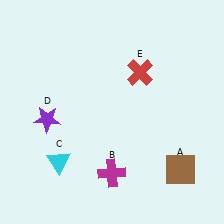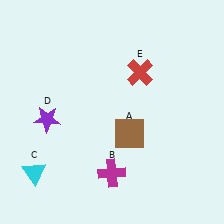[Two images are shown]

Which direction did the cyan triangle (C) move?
The cyan triangle (C) moved left.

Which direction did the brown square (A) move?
The brown square (A) moved left.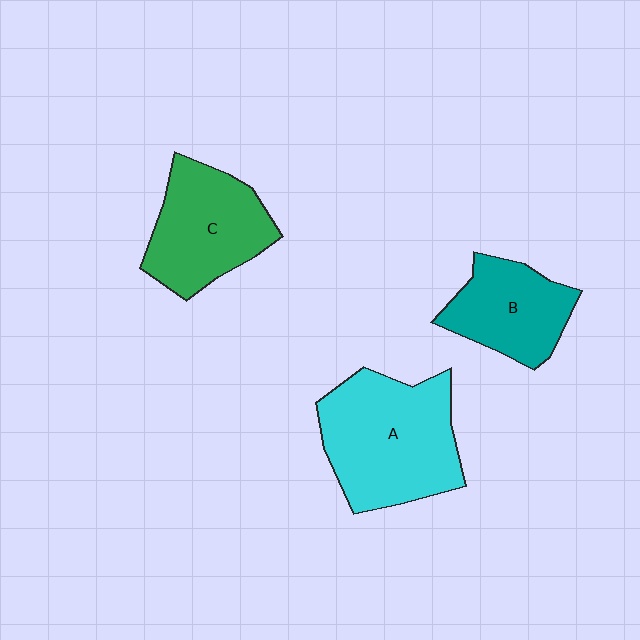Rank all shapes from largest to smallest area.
From largest to smallest: A (cyan), C (green), B (teal).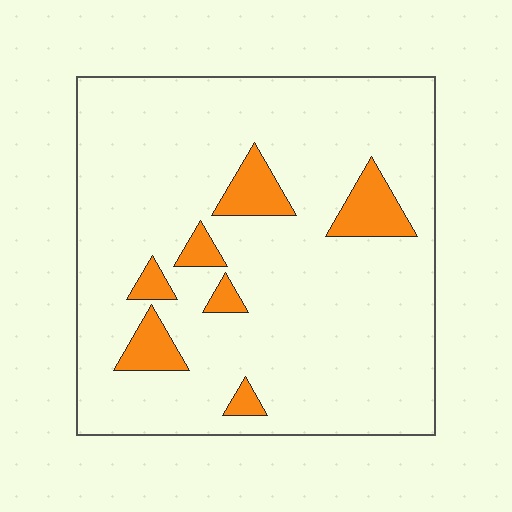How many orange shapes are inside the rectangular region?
7.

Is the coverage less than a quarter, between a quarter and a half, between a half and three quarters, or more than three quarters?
Less than a quarter.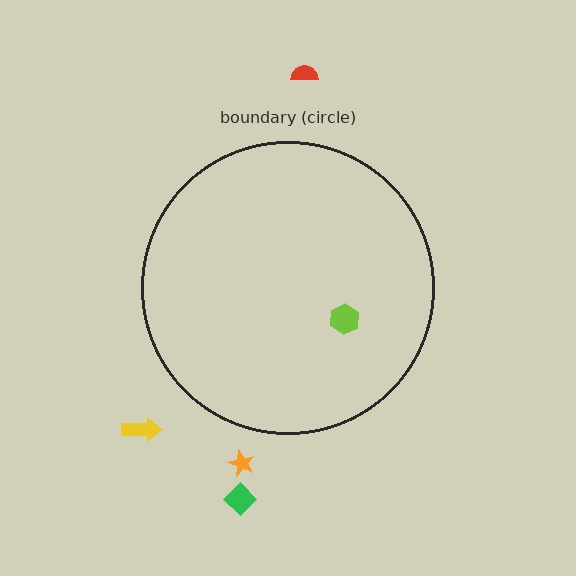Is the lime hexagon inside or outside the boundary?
Inside.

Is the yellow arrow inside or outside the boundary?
Outside.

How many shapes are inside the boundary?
1 inside, 4 outside.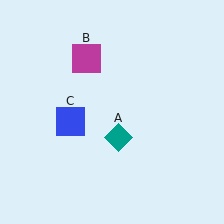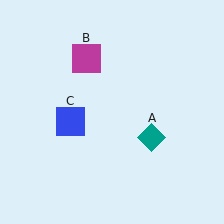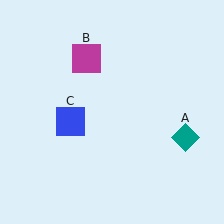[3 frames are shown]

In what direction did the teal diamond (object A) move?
The teal diamond (object A) moved right.